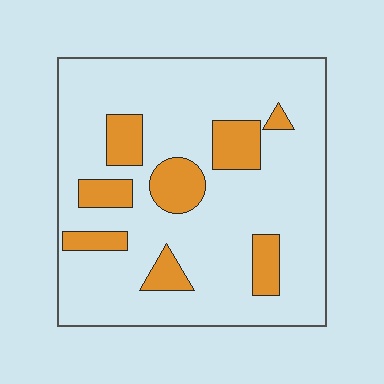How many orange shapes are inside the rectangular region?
8.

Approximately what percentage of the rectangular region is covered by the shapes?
Approximately 20%.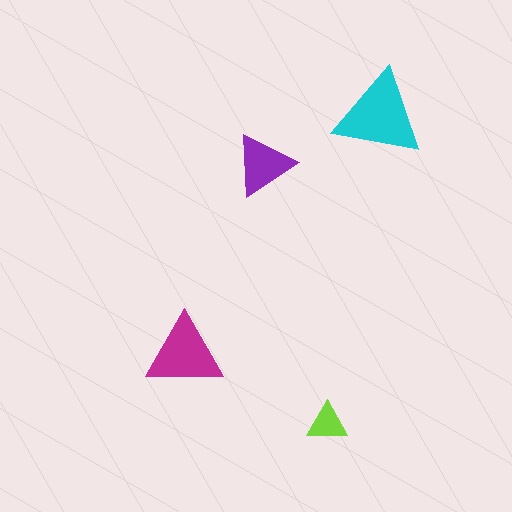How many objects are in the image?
There are 4 objects in the image.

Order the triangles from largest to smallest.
the cyan one, the magenta one, the purple one, the lime one.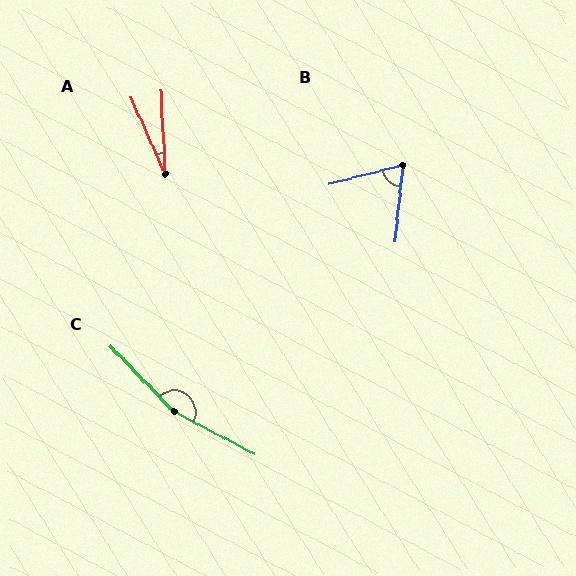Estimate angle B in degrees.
Approximately 69 degrees.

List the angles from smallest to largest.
A (21°), B (69°), C (161°).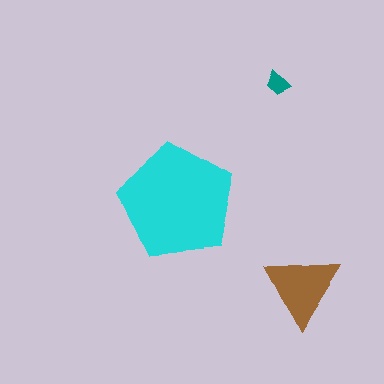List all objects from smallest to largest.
The teal trapezoid, the brown triangle, the cyan pentagon.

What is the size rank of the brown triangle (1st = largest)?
2nd.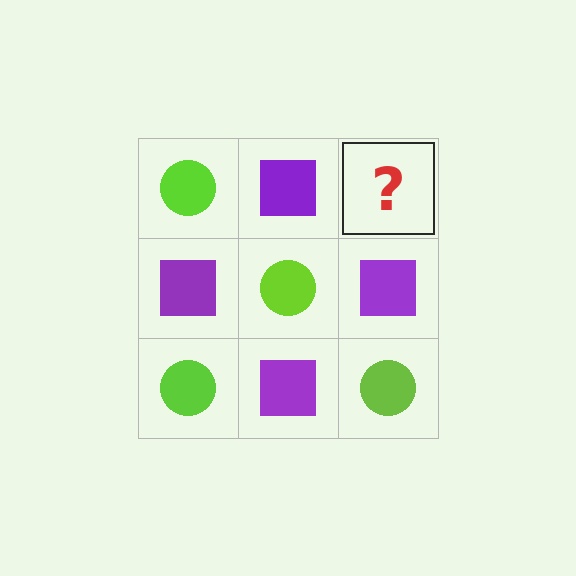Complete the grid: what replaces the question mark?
The question mark should be replaced with a lime circle.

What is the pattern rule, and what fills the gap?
The rule is that it alternates lime circle and purple square in a checkerboard pattern. The gap should be filled with a lime circle.